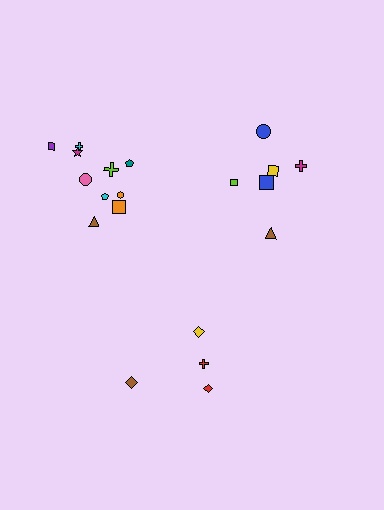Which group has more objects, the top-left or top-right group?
The top-left group.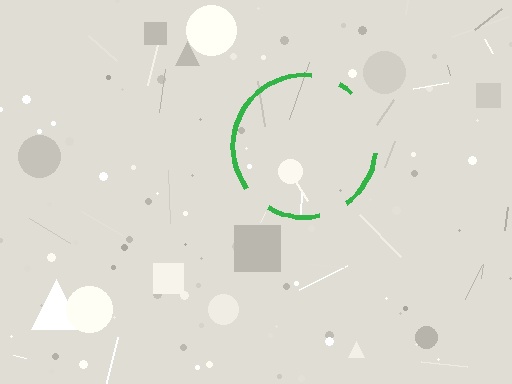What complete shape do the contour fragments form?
The contour fragments form a circle.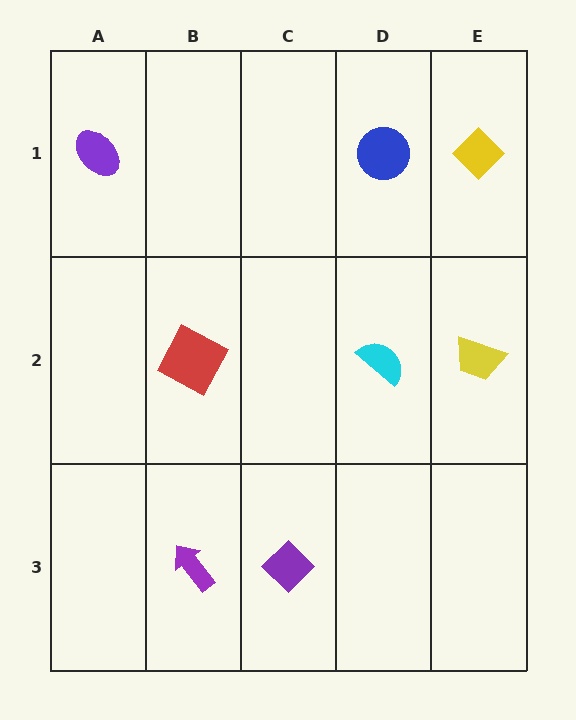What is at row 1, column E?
A yellow diamond.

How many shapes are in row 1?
3 shapes.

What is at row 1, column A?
A purple ellipse.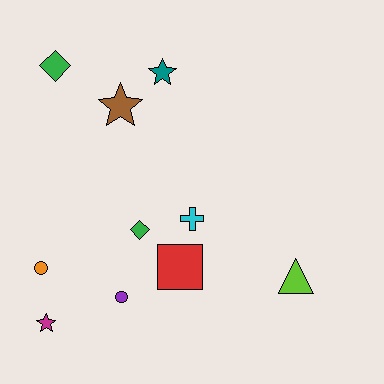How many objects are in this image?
There are 10 objects.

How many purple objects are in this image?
There is 1 purple object.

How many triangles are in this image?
There is 1 triangle.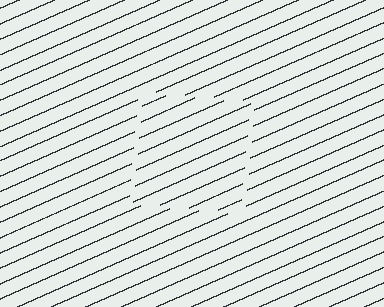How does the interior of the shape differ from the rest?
The interior of the shape contains the same grating, shifted by half a period — the contour is defined by the phase discontinuity where line-ends from the inner and outer gratings abut.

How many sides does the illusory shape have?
4 sides — the line-ends trace a square.